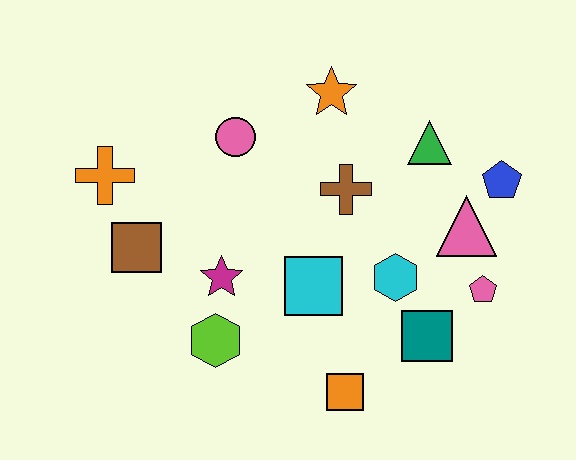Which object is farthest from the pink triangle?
The orange cross is farthest from the pink triangle.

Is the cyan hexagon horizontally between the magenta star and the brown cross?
No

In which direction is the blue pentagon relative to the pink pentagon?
The blue pentagon is above the pink pentagon.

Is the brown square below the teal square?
No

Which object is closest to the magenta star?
The lime hexagon is closest to the magenta star.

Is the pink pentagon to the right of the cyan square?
Yes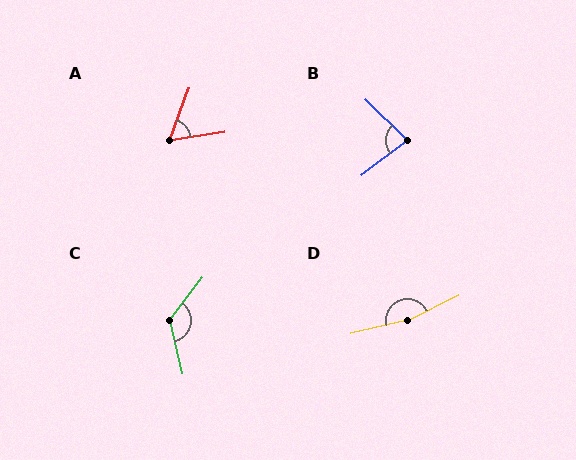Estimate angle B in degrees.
Approximately 82 degrees.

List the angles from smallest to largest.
A (61°), B (82°), C (129°), D (168°).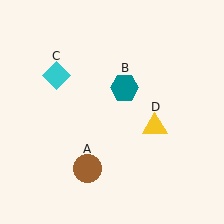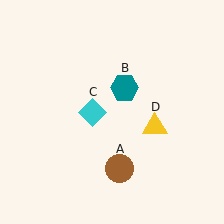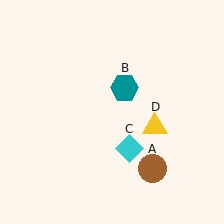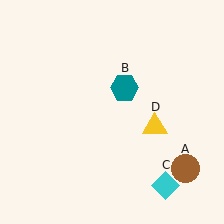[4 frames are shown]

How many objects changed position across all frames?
2 objects changed position: brown circle (object A), cyan diamond (object C).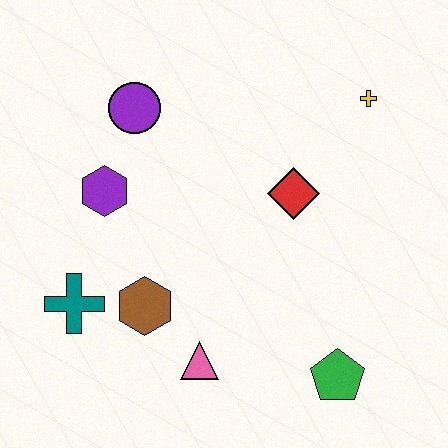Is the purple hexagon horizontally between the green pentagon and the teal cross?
Yes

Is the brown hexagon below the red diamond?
Yes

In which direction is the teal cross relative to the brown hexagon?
The teal cross is to the left of the brown hexagon.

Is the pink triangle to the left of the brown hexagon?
No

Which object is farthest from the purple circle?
The green pentagon is farthest from the purple circle.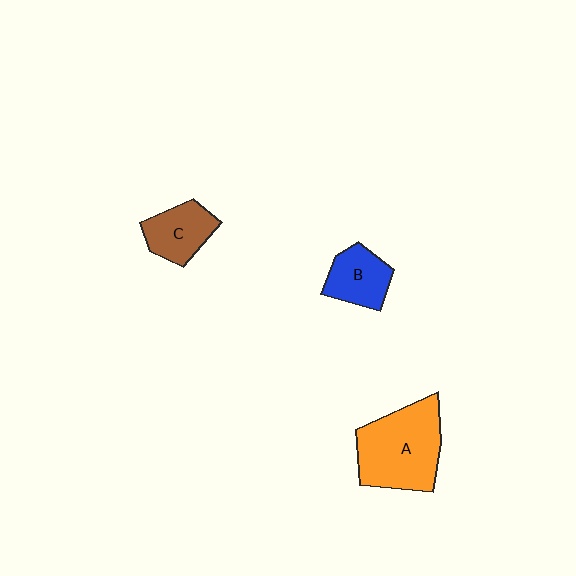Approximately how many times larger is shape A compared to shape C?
Approximately 2.0 times.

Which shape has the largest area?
Shape A (orange).